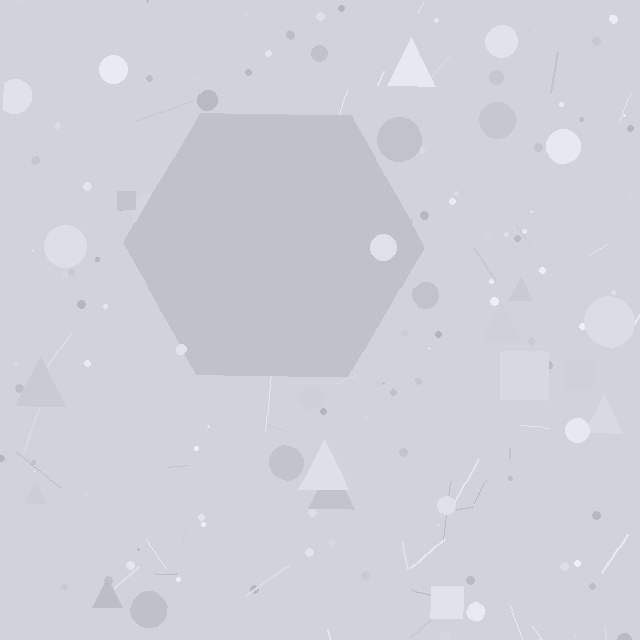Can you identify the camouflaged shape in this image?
The camouflaged shape is a hexagon.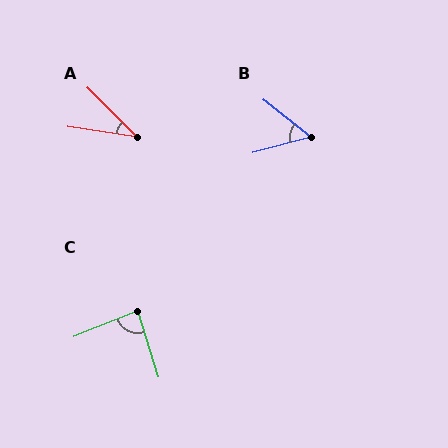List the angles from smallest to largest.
A (37°), B (53°), C (86°).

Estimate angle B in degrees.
Approximately 53 degrees.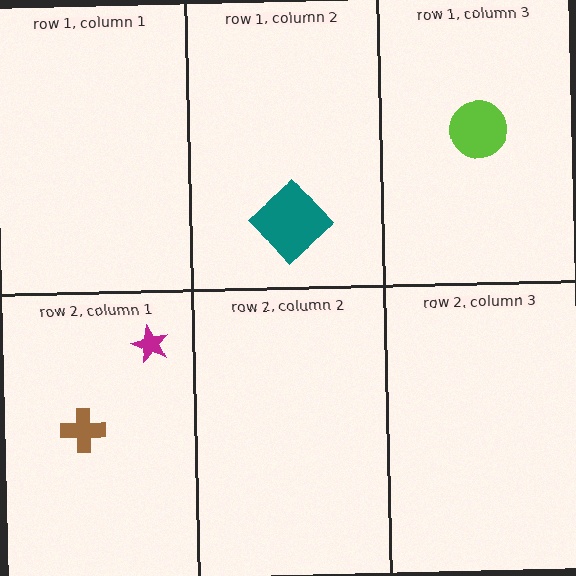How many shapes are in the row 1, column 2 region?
1.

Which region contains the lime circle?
The row 1, column 3 region.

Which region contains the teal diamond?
The row 1, column 2 region.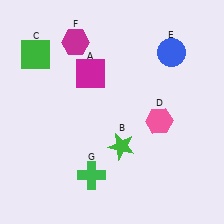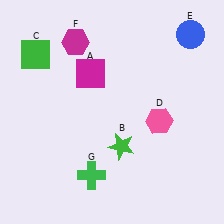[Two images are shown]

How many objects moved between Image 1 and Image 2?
1 object moved between the two images.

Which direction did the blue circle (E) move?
The blue circle (E) moved right.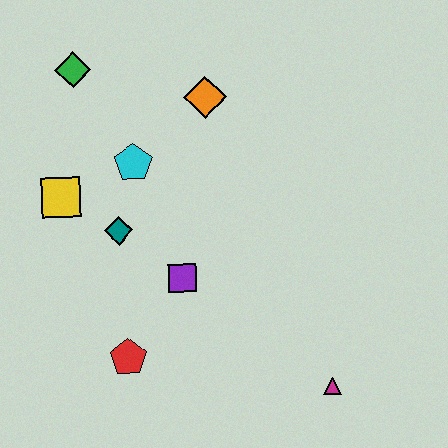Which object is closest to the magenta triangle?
The purple square is closest to the magenta triangle.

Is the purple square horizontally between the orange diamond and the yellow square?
Yes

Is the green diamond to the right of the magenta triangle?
No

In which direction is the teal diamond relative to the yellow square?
The teal diamond is to the right of the yellow square.